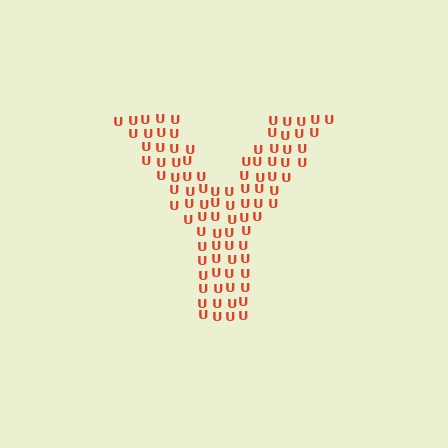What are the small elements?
The small elements are letter U's.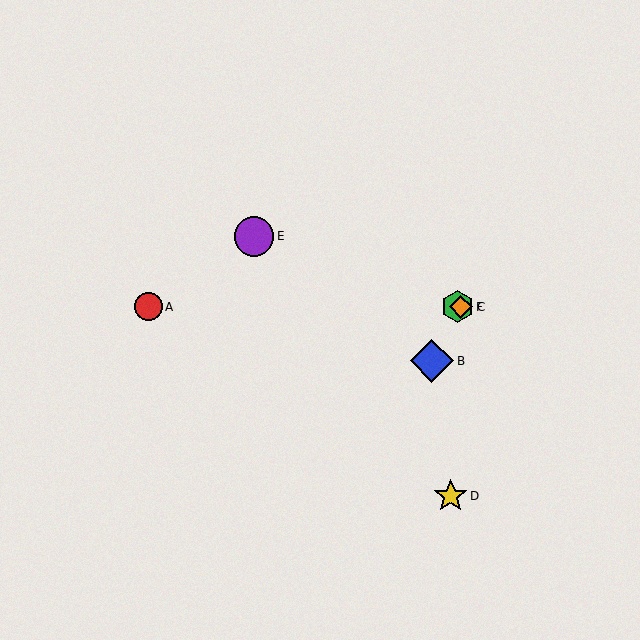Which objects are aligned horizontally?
Objects A, C, F are aligned horizontally.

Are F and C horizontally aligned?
Yes, both are at y≈307.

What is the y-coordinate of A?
Object A is at y≈307.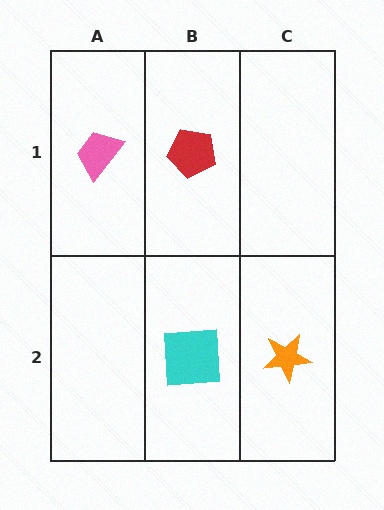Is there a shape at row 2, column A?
No, that cell is empty.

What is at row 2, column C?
An orange star.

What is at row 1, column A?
A pink trapezoid.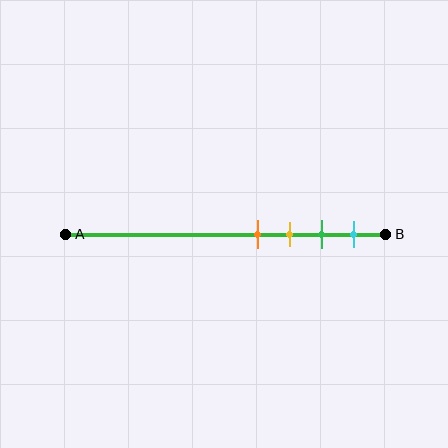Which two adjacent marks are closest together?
The orange and yellow marks are the closest adjacent pair.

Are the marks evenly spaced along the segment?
Yes, the marks are approximately evenly spaced.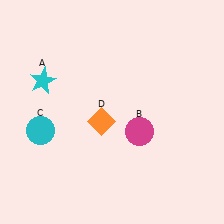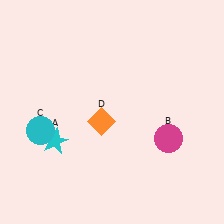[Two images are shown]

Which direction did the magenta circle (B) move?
The magenta circle (B) moved right.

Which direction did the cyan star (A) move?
The cyan star (A) moved down.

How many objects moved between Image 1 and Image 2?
2 objects moved between the two images.